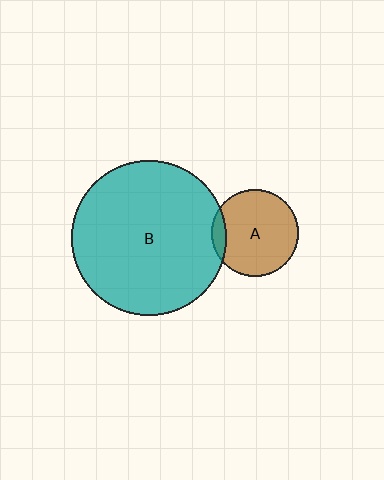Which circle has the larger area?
Circle B (teal).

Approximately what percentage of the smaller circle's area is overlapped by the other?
Approximately 10%.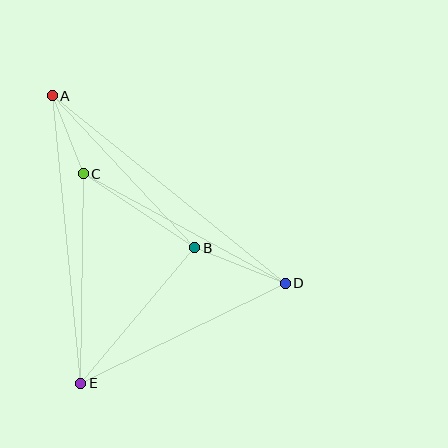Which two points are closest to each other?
Points A and C are closest to each other.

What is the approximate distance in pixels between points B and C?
The distance between B and C is approximately 134 pixels.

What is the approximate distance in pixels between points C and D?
The distance between C and D is approximately 230 pixels.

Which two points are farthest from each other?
Points A and D are farthest from each other.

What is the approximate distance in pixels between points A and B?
The distance between A and B is approximately 208 pixels.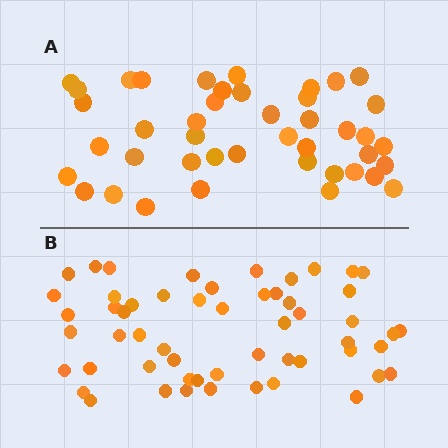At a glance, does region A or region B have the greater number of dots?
Region B (the bottom region) has more dots.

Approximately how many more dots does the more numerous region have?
Region B has roughly 12 or so more dots than region A.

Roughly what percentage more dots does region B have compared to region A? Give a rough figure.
About 30% more.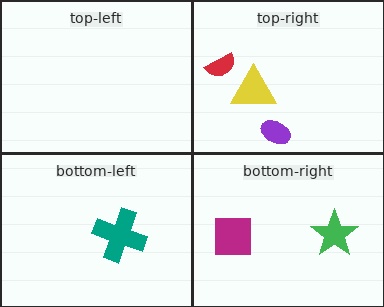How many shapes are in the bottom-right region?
2.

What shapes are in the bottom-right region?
The magenta square, the green star.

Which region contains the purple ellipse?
The top-right region.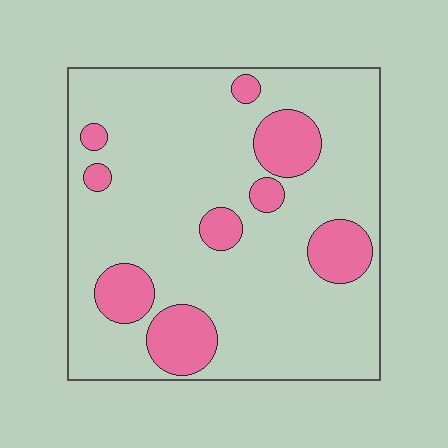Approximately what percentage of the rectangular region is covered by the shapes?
Approximately 20%.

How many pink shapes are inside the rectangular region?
9.